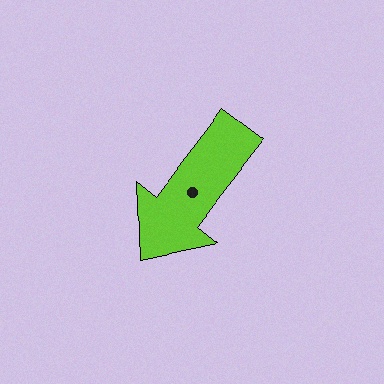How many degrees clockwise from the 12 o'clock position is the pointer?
Approximately 218 degrees.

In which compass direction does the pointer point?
Southwest.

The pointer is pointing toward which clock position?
Roughly 7 o'clock.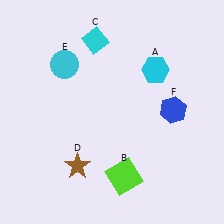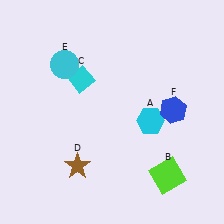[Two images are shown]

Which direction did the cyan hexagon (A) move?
The cyan hexagon (A) moved down.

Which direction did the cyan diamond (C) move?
The cyan diamond (C) moved down.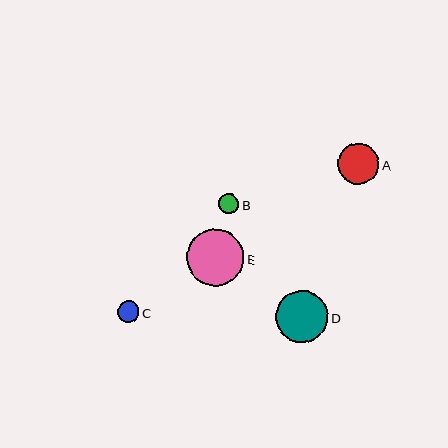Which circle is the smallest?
Circle B is the smallest with a size of approximately 20 pixels.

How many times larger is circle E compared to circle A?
Circle E is approximately 1.4 times the size of circle A.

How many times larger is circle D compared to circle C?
Circle D is approximately 2.4 times the size of circle C.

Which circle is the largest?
Circle E is the largest with a size of approximately 57 pixels.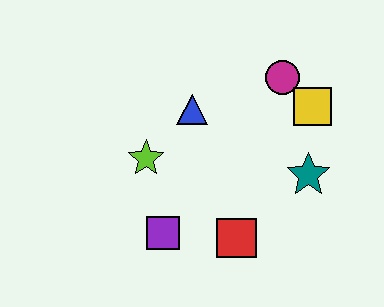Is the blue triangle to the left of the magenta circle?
Yes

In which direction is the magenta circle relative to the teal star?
The magenta circle is above the teal star.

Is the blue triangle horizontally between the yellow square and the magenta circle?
No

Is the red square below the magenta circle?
Yes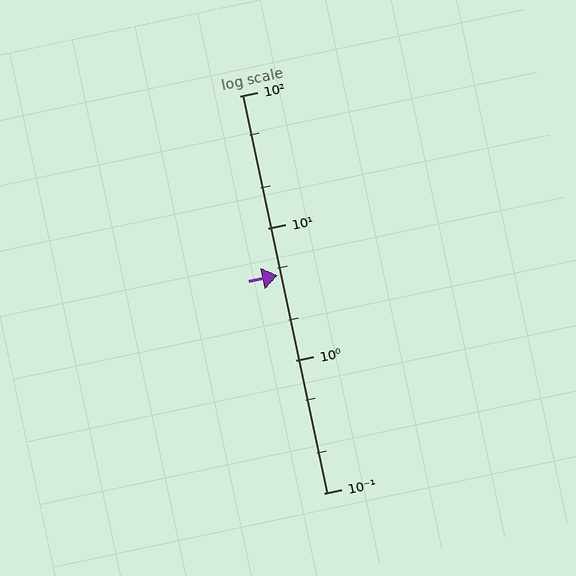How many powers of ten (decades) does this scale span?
The scale spans 3 decades, from 0.1 to 100.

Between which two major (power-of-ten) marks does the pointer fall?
The pointer is between 1 and 10.